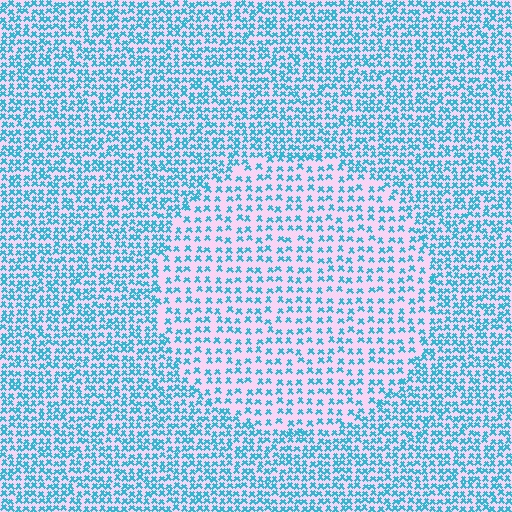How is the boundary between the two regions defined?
The boundary is defined by a change in element density (approximately 1.8x ratio). All elements are the same color, size, and shape.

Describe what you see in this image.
The image contains small cyan elements arranged at two different densities. A circle-shaped region is visible where the elements are less densely packed than the surrounding area.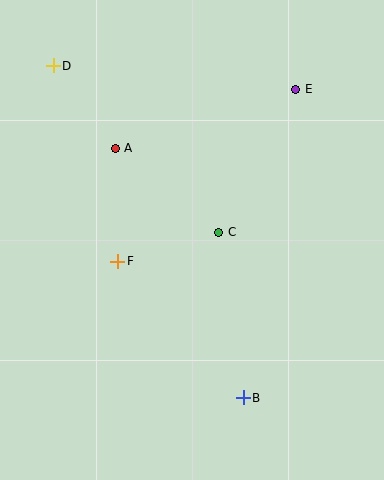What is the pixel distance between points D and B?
The distance between D and B is 382 pixels.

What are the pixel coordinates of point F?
Point F is at (118, 261).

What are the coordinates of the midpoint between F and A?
The midpoint between F and A is at (116, 205).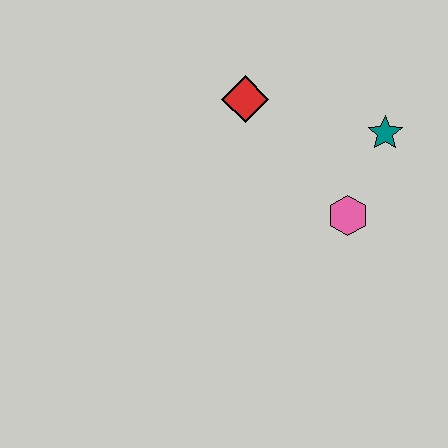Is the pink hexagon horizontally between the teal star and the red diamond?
Yes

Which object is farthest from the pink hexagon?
The red diamond is farthest from the pink hexagon.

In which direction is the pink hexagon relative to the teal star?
The pink hexagon is below the teal star.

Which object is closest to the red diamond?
The teal star is closest to the red diamond.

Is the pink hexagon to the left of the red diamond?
No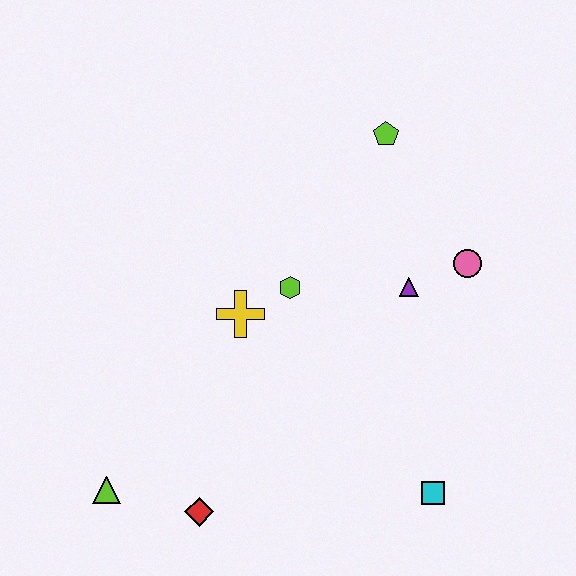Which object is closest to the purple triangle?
The pink circle is closest to the purple triangle.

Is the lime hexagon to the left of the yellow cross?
No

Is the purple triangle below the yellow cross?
No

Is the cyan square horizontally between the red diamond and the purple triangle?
No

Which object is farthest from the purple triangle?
The lime triangle is farthest from the purple triangle.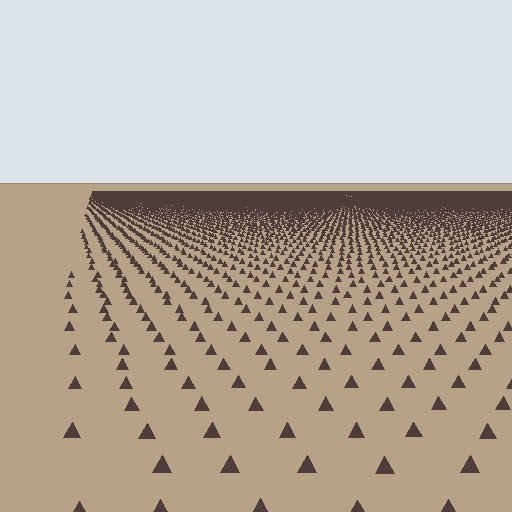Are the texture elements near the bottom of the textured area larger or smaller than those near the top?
Larger. Near the bottom, elements are closer to the viewer and appear at a bigger on-screen size.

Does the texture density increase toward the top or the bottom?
Density increases toward the top.